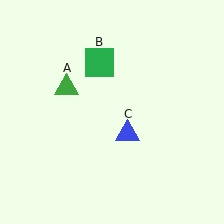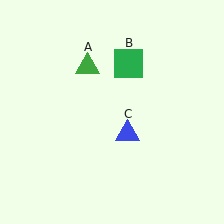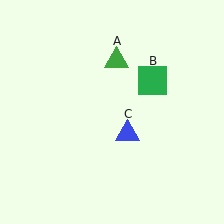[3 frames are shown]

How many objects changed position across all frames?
2 objects changed position: green triangle (object A), green square (object B).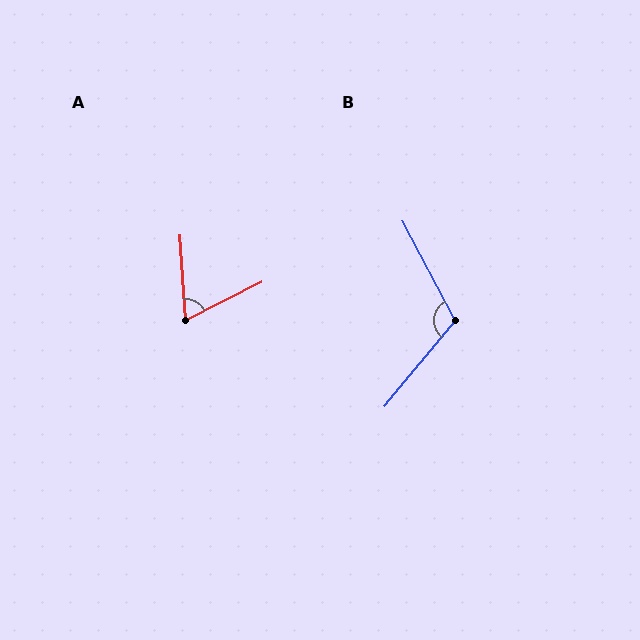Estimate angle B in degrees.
Approximately 113 degrees.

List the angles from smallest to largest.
A (66°), B (113°).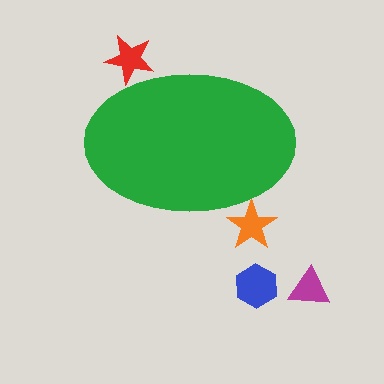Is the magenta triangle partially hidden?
No, the magenta triangle is fully visible.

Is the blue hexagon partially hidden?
No, the blue hexagon is fully visible.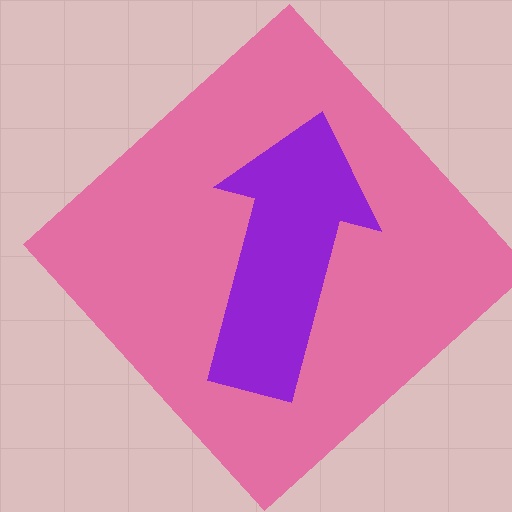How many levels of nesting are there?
2.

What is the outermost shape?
The pink diamond.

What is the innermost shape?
The purple arrow.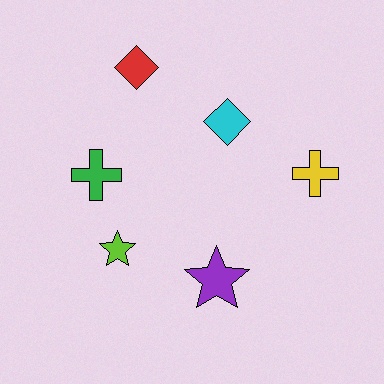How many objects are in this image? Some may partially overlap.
There are 6 objects.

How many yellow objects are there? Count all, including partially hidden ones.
There is 1 yellow object.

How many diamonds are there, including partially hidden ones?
There are 2 diamonds.